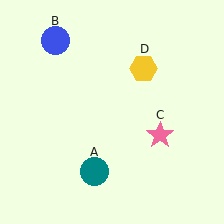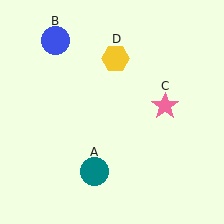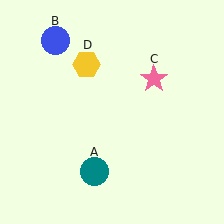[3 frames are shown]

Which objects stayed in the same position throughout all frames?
Teal circle (object A) and blue circle (object B) remained stationary.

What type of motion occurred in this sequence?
The pink star (object C), yellow hexagon (object D) rotated counterclockwise around the center of the scene.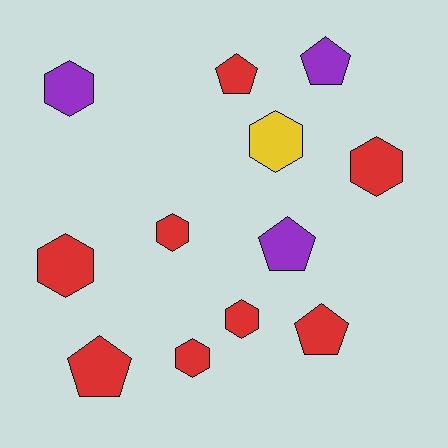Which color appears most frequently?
Red, with 8 objects.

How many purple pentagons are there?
There are 2 purple pentagons.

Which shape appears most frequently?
Hexagon, with 7 objects.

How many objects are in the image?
There are 12 objects.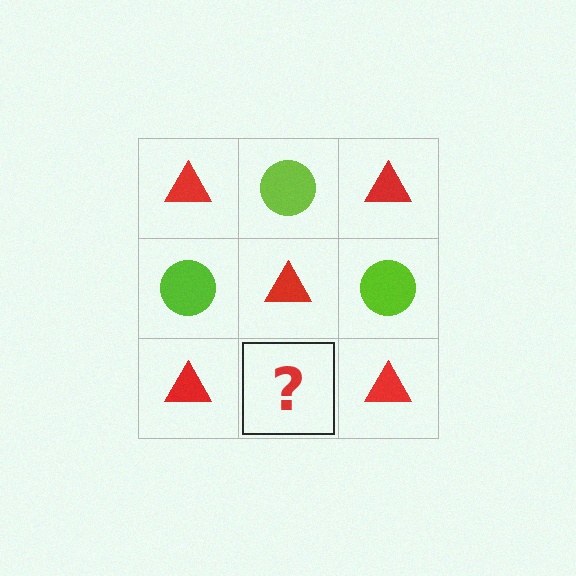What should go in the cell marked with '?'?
The missing cell should contain a lime circle.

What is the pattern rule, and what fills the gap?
The rule is that it alternates red triangle and lime circle in a checkerboard pattern. The gap should be filled with a lime circle.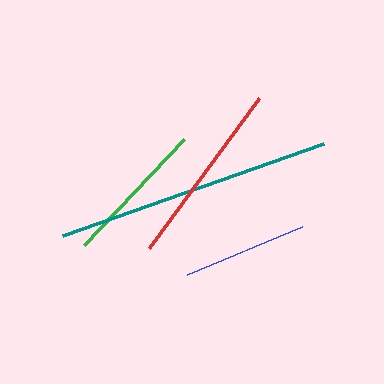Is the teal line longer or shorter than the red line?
The teal line is longer than the red line.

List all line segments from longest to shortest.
From longest to shortest: teal, red, green, blue.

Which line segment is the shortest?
The blue line is the shortest at approximately 124 pixels.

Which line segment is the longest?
The teal line is the longest at approximately 277 pixels.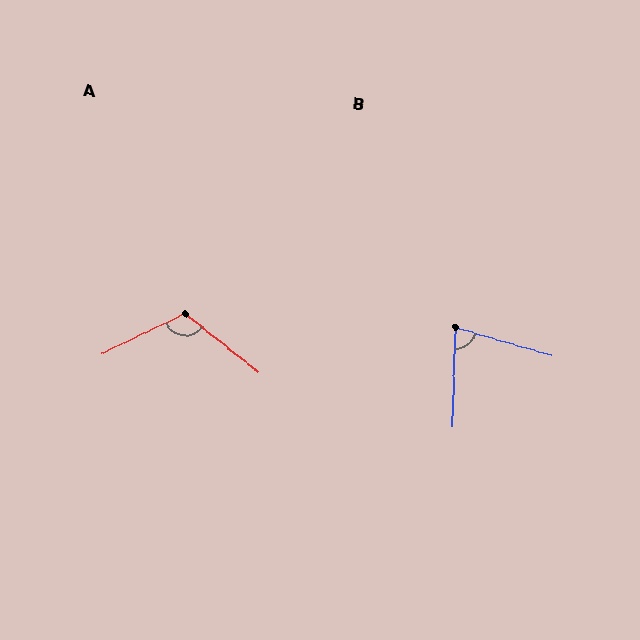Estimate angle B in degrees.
Approximately 75 degrees.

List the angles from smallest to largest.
B (75°), A (115°).